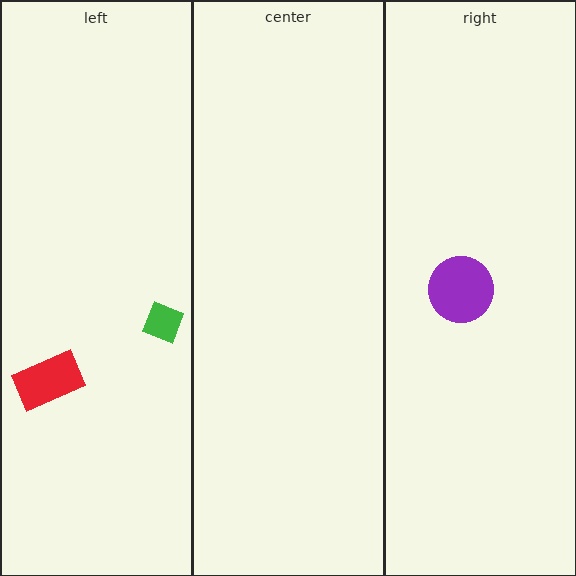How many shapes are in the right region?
1.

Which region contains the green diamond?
The left region.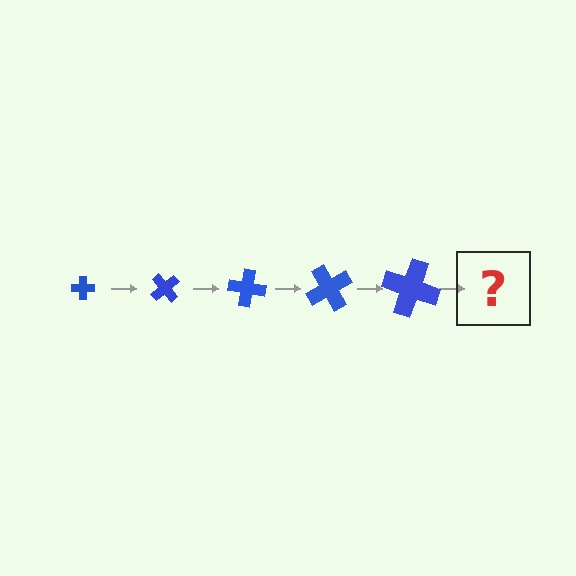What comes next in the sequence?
The next element should be a cross, larger than the previous one and rotated 250 degrees from the start.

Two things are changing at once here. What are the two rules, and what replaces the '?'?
The two rules are that the cross grows larger each step and it rotates 50 degrees each step. The '?' should be a cross, larger than the previous one and rotated 250 degrees from the start.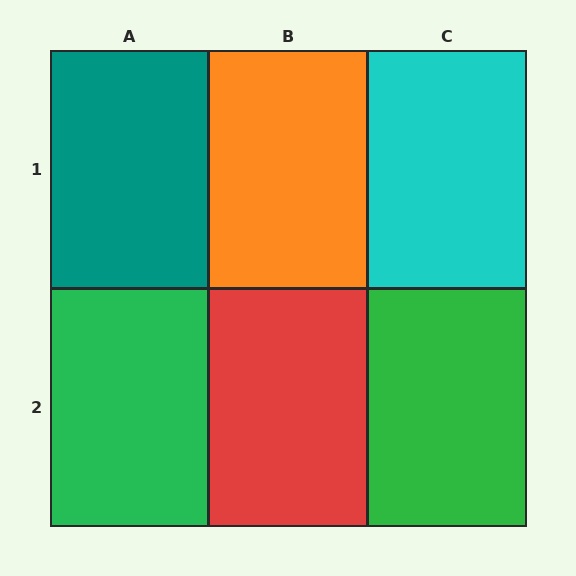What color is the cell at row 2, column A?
Green.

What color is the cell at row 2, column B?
Red.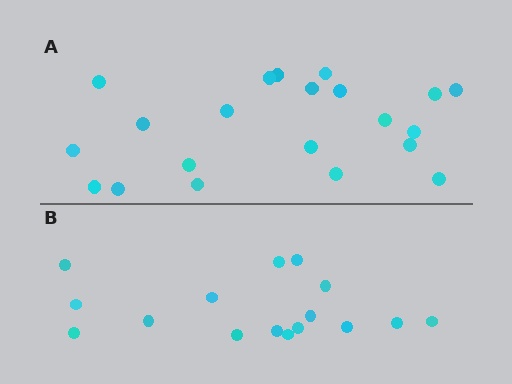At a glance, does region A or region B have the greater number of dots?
Region A (the top region) has more dots.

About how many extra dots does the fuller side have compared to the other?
Region A has about 5 more dots than region B.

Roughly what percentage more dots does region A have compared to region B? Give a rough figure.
About 30% more.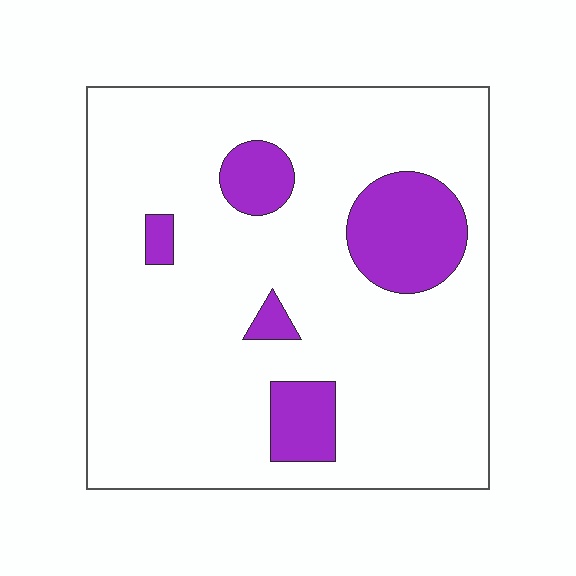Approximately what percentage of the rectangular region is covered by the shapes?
Approximately 15%.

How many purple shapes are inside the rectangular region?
5.